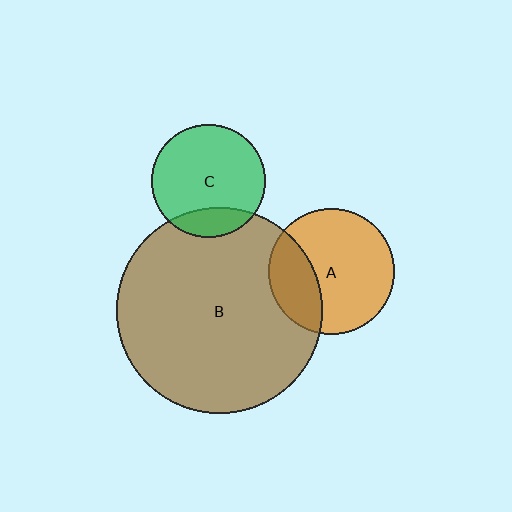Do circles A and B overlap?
Yes.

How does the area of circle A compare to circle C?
Approximately 1.2 times.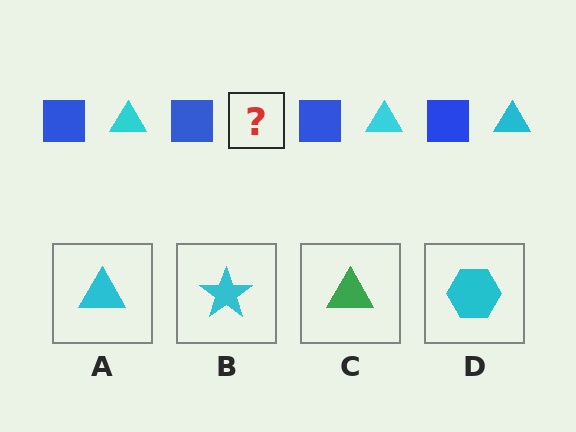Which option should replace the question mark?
Option A.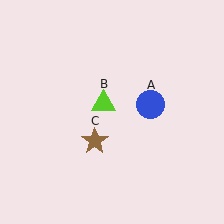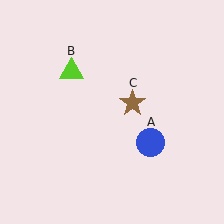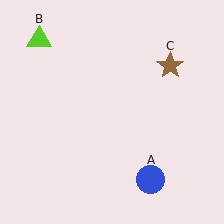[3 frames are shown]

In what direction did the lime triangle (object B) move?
The lime triangle (object B) moved up and to the left.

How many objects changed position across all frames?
3 objects changed position: blue circle (object A), lime triangle (object B), brown star (object C).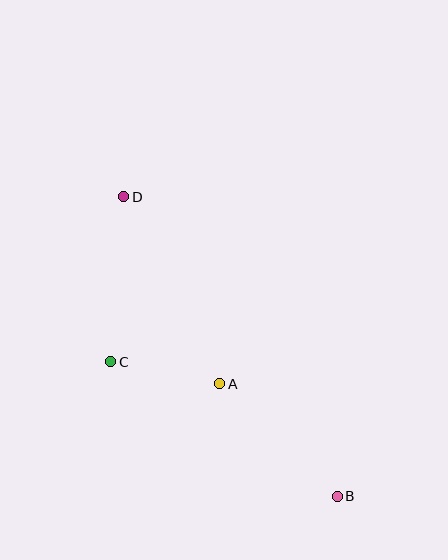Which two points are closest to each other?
Points A and C are closest to each other.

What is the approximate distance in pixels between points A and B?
The distance between A and B is approximately 163 pixels.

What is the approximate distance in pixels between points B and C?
The distance between B and C is approximately 264 pixels.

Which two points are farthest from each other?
Points B and D are farthest from each other.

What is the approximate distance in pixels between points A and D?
The distance between A and D is approximately 210 pixels.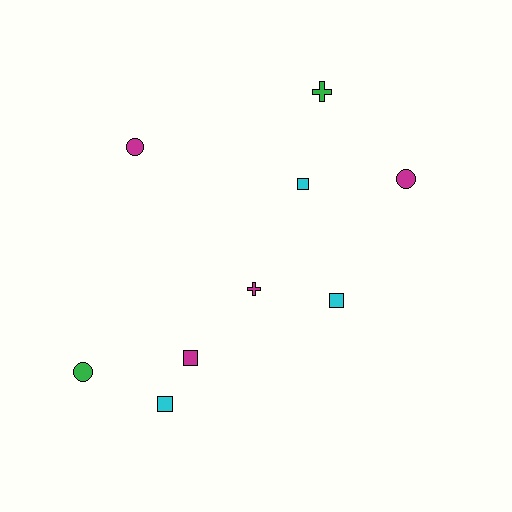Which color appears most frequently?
Magenta, with 4 objects.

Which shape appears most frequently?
Square, with 4 objects.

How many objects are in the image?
There are 9 objects.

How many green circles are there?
There is 1 green circle.